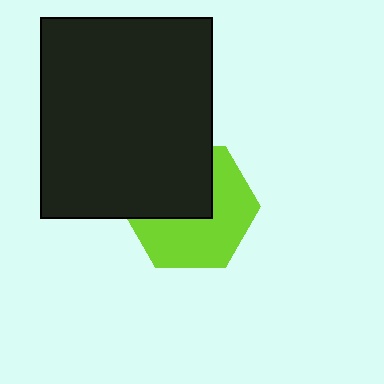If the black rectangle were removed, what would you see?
You would see the complete lime hexagon.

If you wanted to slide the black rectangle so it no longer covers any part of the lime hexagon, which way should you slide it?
Slide it up — that is the most direct way to separate the two shapes.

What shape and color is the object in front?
The object in front is a black rectangle.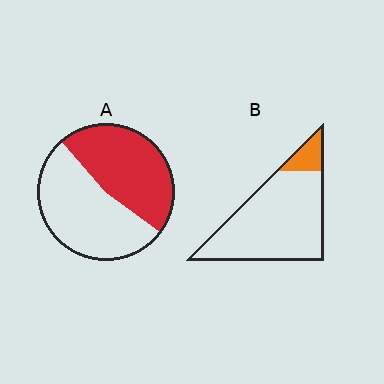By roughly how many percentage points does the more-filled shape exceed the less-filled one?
By roughly 35 percentage points (A over B).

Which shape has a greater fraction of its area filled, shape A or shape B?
Shape A.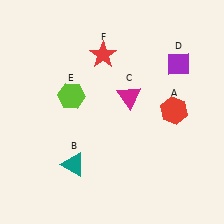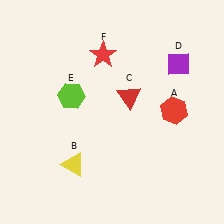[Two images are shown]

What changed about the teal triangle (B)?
In Image 1, B is teal. In Image 2, it changed to yellow.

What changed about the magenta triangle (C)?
In Image 1, C is magenta. In Image 2, it changed to red.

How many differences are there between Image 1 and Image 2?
There are 2 differences between the two images.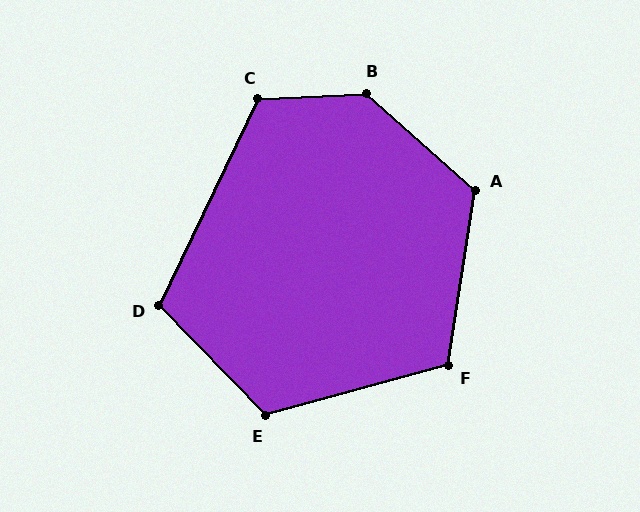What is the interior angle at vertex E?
Approximately 119 degrees (obtuse).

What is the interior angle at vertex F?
Approximately 114 degrees (obtuse).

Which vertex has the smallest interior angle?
D, at approximately 110 degrees.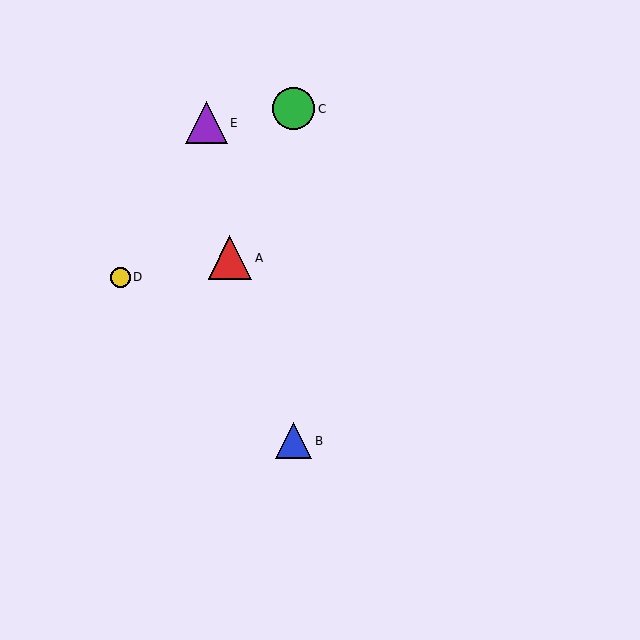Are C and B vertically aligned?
Yes, both are at x≈294.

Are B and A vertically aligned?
No, B is at x≈294 and A is at x≈230.